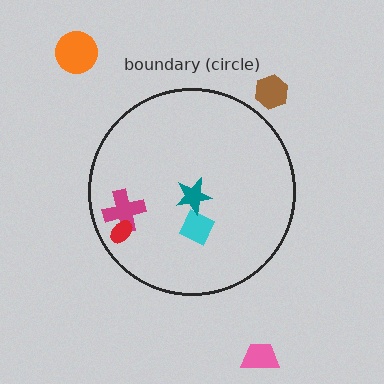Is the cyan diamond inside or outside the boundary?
Inside.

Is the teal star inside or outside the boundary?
Inside.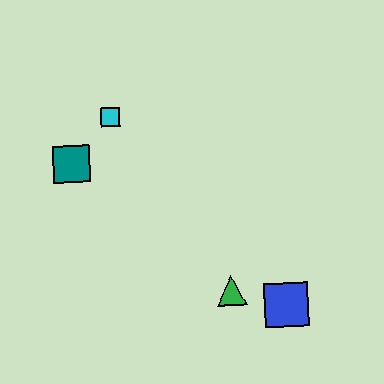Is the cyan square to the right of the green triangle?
No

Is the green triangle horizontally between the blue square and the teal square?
Yes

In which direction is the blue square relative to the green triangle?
The blue square is to the right of the green triangle.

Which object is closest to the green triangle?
The blue square is closest to the green triangle.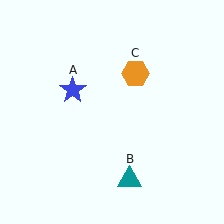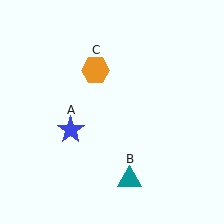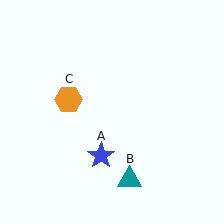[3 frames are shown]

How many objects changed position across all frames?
2 objects changed position: blue star (object A), orange hexagon (object C).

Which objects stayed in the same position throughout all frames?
Teal triangle (object B) remained stationary.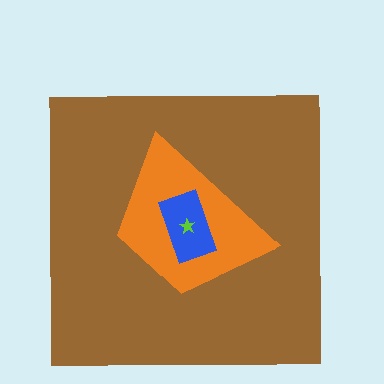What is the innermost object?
The lime star.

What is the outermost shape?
The brown square.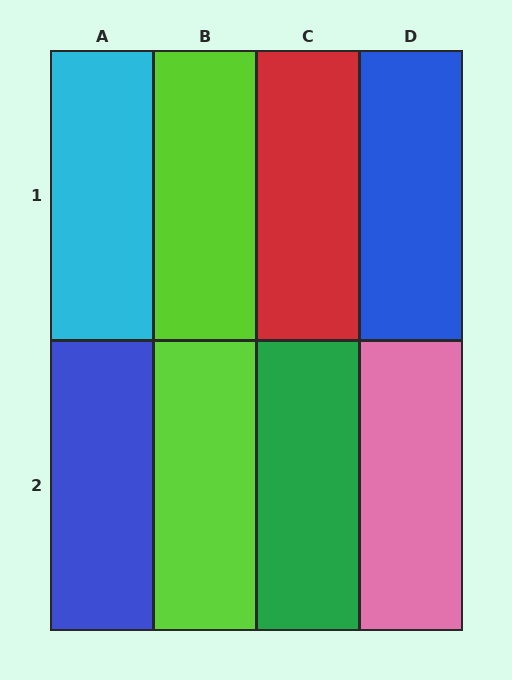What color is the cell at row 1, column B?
Lime.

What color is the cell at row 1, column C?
Red.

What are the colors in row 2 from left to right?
Blue, lime, green, pink.